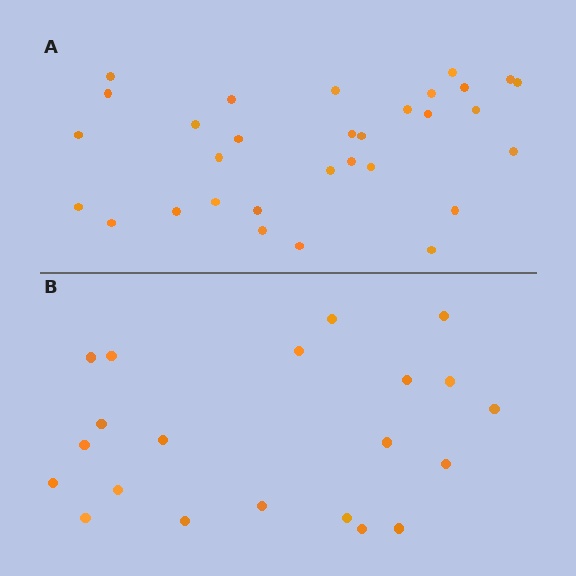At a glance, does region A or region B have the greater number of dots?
Region A (the top region) has more dots.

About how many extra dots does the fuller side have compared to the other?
Region A has roughly 10 or so more dots than region B.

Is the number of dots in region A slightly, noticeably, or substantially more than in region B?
Region A has substantially more. The ratio is roughly 1.5 to 1.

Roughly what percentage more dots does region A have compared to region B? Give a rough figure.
About 50% more.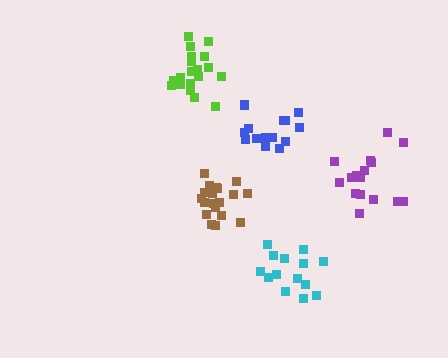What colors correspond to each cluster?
The clusters are colored: blue, cyan, lime, brown, purple.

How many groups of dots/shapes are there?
There are 5 groups.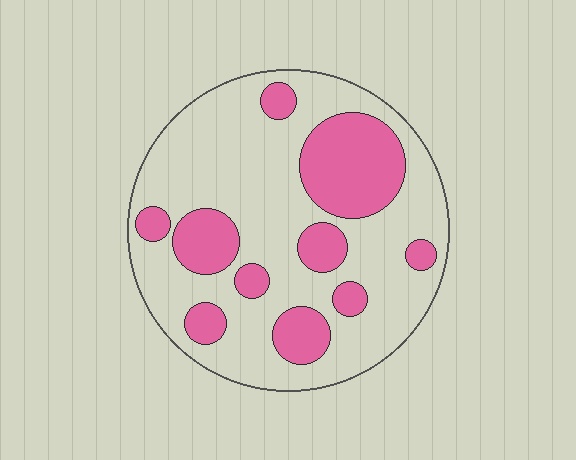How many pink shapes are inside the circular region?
10.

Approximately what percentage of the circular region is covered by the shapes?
Approximately 30%.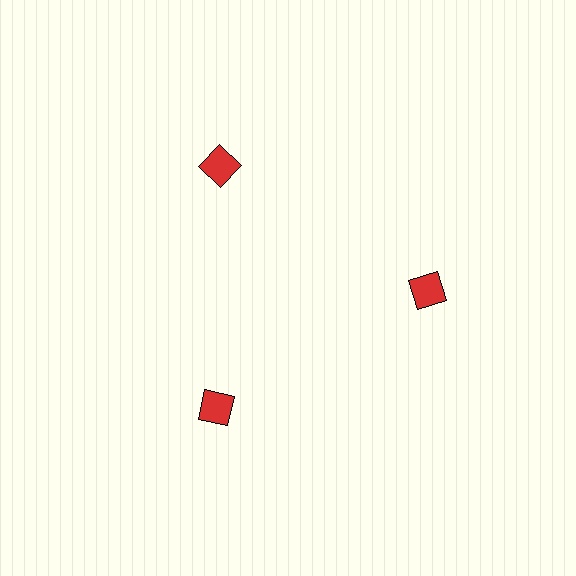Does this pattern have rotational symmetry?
Yes, this pattern has 3-fold rotational symmetry. It looks the same after rotating 120 degrees around the center.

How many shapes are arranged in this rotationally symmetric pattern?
There are 3 shapes, arranged in 3 groups of 1.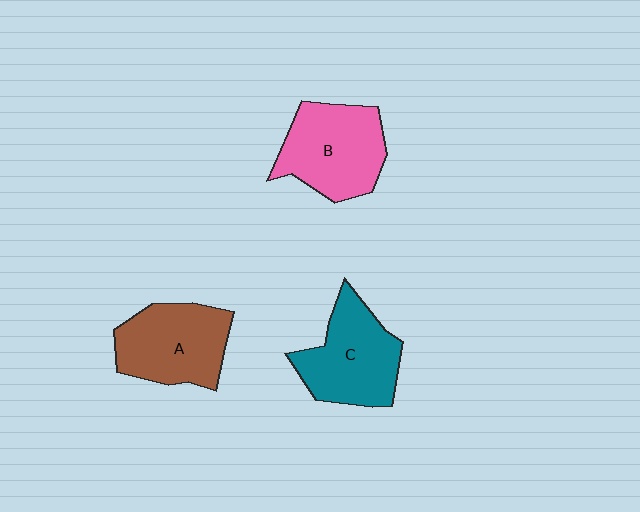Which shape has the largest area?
Shape B (pink).